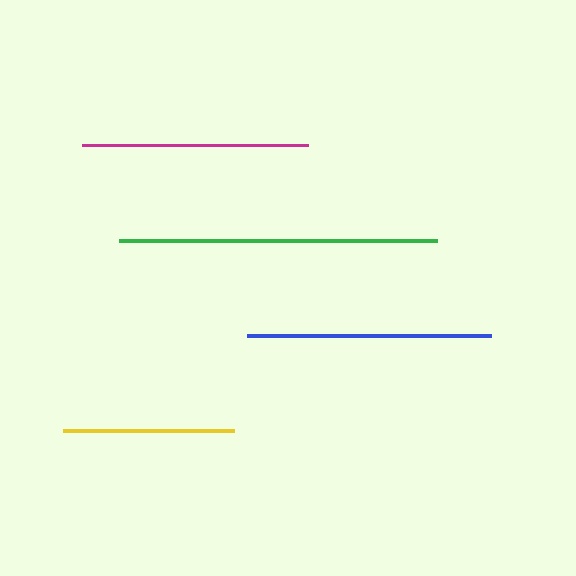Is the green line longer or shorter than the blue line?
The green line is longer than the blue line.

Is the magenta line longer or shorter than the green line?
The green line is longer than the magenta line.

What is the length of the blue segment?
The blue segment is approximately 244 pixels long.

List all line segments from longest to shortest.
From longest to shortest: green, blue, magenta, yellow.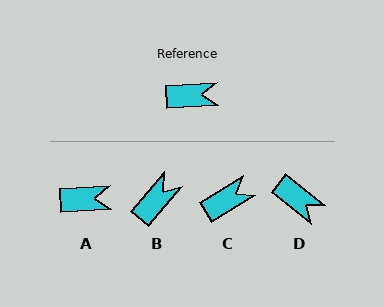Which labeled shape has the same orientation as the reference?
A.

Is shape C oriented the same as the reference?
No, it is off by about 28 degrees.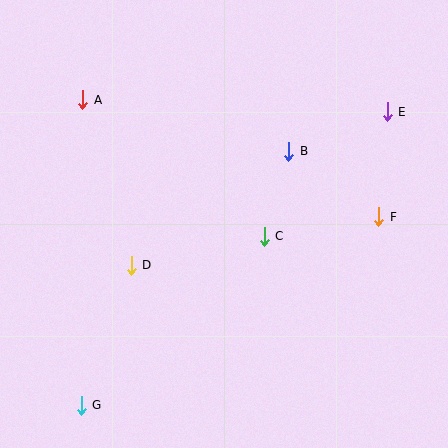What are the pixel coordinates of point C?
Point C is at (264, 236).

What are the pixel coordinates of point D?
Point D is at (131, 265).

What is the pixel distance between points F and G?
The distance between F and G is 352 pixels.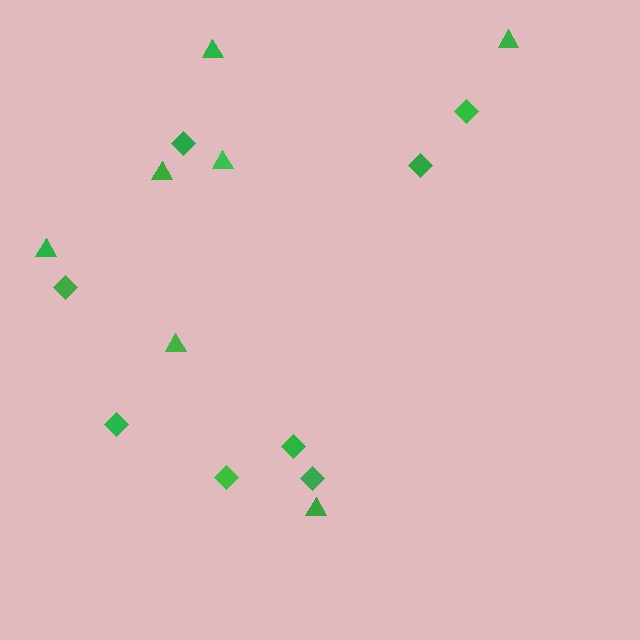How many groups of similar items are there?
There are 2 groups: one group of diamonds (8) and one group of triangles (7).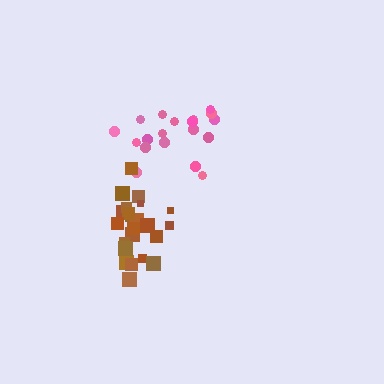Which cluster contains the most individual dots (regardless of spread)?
Brown (26).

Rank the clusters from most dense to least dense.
brown, pink.